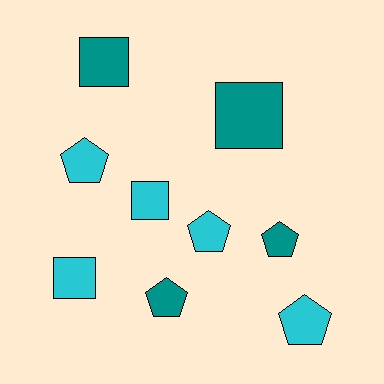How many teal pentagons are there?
There are 2 teal pentagons.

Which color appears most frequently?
Cyan, with 5 objects.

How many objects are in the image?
There are 9 objects.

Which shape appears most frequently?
Pentagon, with 5 objects.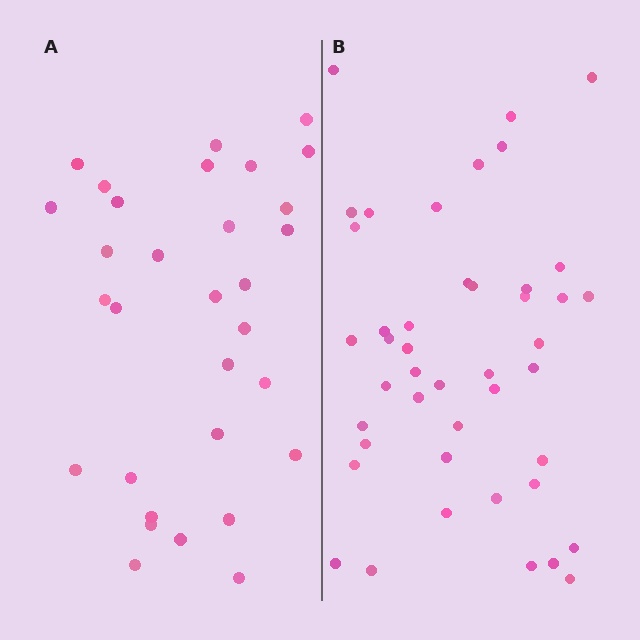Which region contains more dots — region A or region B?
Region B (the right region) has more dots.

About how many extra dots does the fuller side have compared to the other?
Region B has approximately 15 more dots than region A.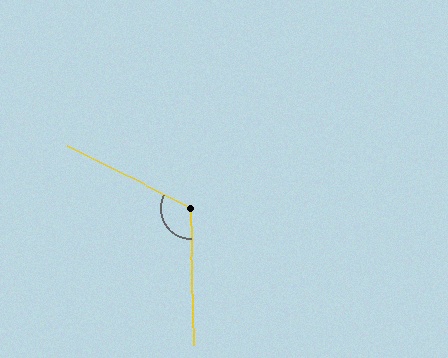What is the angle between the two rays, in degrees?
Approximately 118 degrees.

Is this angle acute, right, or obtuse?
It is obtuse.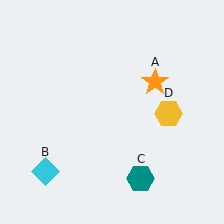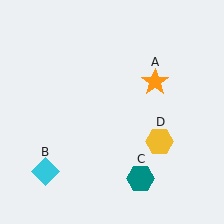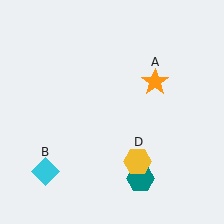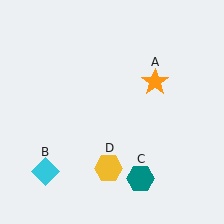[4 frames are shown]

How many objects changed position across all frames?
1 object changed position: yellow hexagon (object D).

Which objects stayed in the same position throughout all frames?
Orange star (object A) and cyan diamond (object B) and teal hexagon (object C) remained stationary.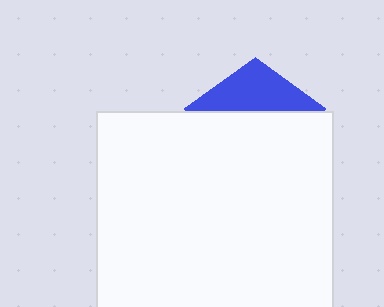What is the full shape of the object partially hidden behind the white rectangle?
The partially hidden object is a blue pentagon.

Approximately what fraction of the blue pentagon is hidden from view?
Roughly 69% of the blue pentagon is hidden behind the white rectangle.